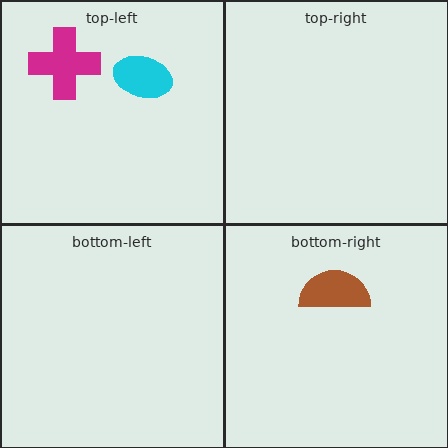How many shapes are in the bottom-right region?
1.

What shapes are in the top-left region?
The magenta cross, the cyan ellipse.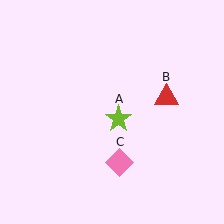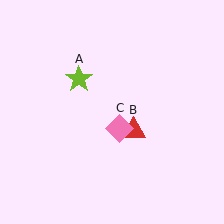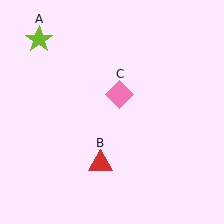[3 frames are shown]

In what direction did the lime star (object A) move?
The lime star (object A) moved up and to the left.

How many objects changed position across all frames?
3 objects changed position: lime star (object A), red triangle (object B), pink diamond (object C).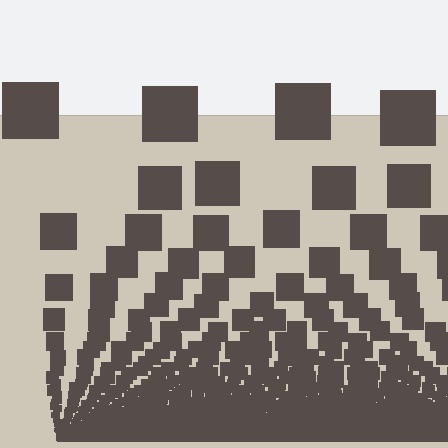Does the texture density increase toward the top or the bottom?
Density increases toward the bottom.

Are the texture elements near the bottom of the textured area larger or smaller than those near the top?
Smaller. The gradient is inverted — elements near the bottom are smaller and denser.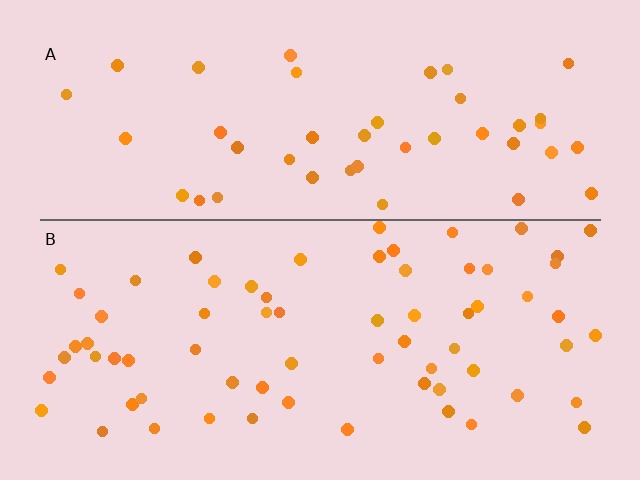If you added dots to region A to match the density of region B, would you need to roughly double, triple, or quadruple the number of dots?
Approximately double.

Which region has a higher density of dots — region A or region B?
B (the bottom).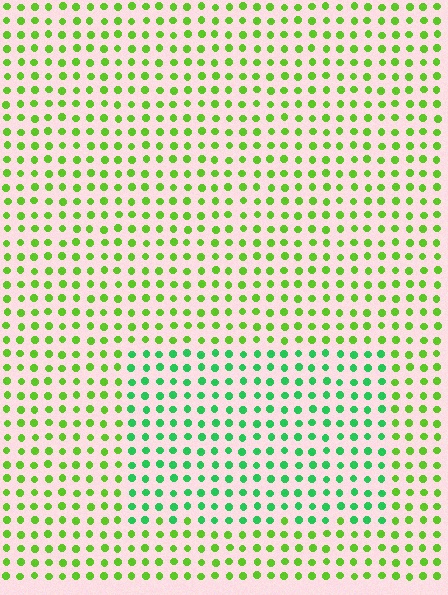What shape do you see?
I see a rectangle.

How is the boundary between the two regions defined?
The boundary is defined purely by a slight shift in hue (about 38 degrees). Spacing, size, and orientation are identical on both sides.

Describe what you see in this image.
The image is filled with small lime elements in a uniform arrangement. A rectangle-shaped region is visible where the elements are tinted to a slightly different hue, forming a subtle color boundary.